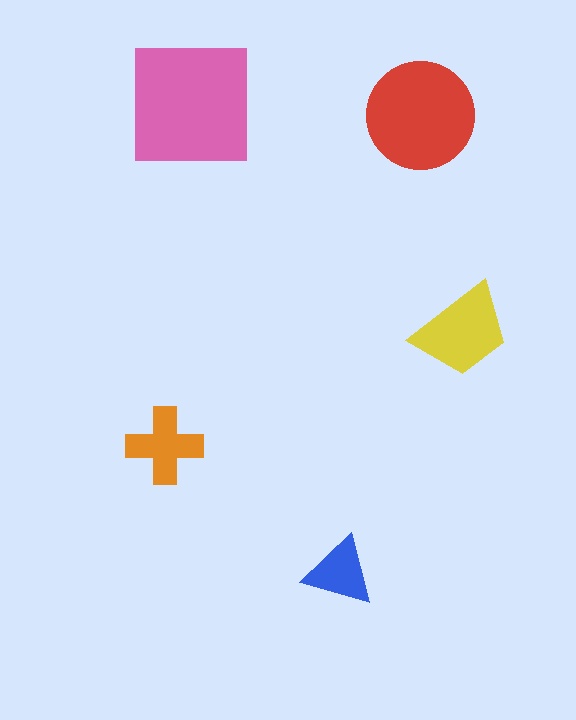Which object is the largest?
The pink square.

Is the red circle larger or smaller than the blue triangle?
Larger.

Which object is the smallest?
The blue triangle.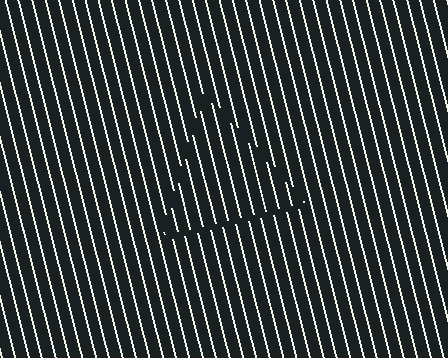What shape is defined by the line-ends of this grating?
An illusory triangle. The interior of the shape contains the same grating, shifted by half a period — the contour is defined by the phase discontinuity where line-ends from the inner and outer gratings abut.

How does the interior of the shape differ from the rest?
The interior of the shape contains the same grating, shifted by half a period — the contour is defined by the phase discontinuity where line-ends from the inner and outer gratings abut.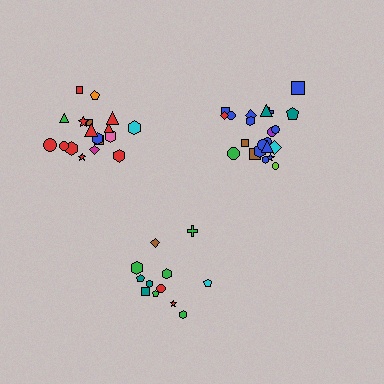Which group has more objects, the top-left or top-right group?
The top-right group.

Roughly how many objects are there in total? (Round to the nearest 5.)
Roughly 50 objects in total.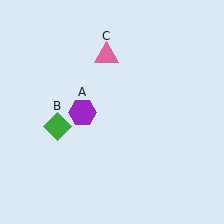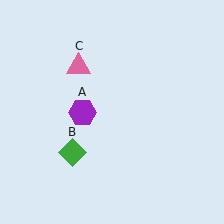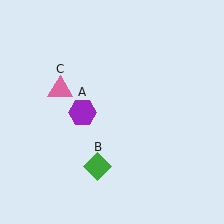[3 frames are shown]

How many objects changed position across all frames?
2 objects changed position: green diamond (object B), pink triangle (object C).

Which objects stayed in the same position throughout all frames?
Purple hexagon (object A) remained stationary.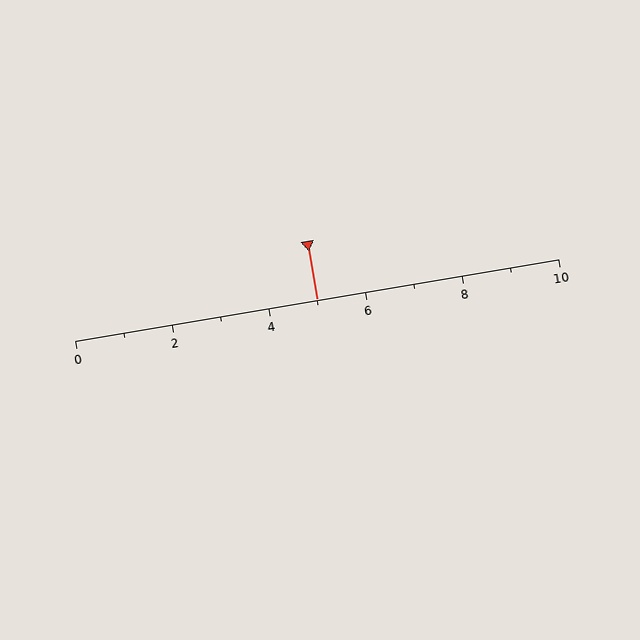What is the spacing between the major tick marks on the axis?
The major ticks are spaced 2 apart.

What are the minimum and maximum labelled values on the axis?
The axis runs from 0 to 10.